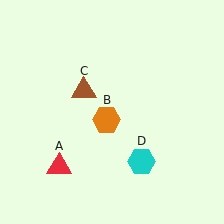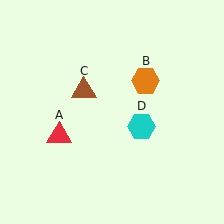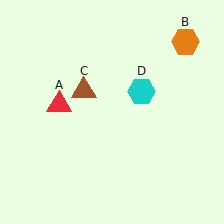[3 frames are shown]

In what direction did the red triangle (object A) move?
The red triangle (object A) moved up.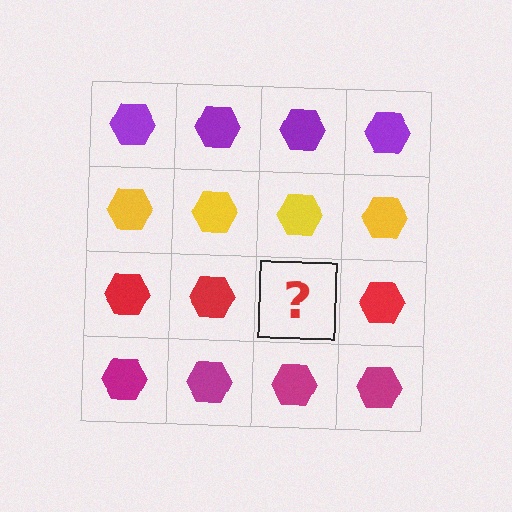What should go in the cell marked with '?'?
The missing cell should contain a red hexagon.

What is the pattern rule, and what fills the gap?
The rule is that each row has a consistent color. The gap should be filled with a red hexagon.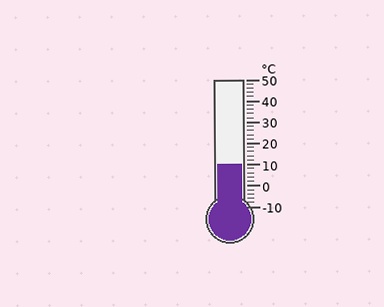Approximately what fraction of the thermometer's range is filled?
The thermometer is filled to approximately 35% of its range.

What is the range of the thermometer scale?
The thermometer scale ranges from -10°C to 50°C.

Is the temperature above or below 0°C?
The temperature is above 0°C.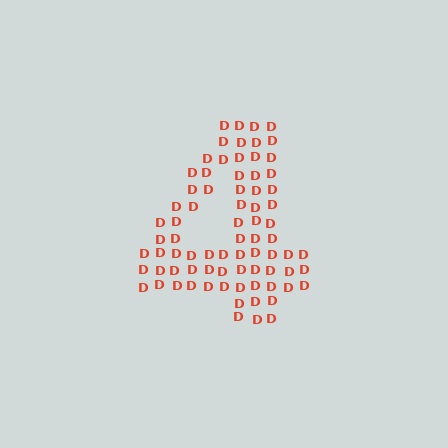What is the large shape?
The large shape is the digit 4.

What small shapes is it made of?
It is made of small letter D's.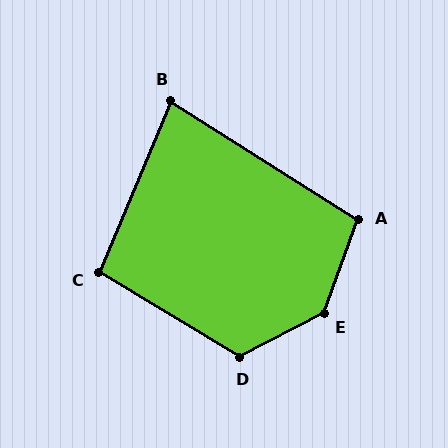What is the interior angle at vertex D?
Approximately 121 degrees (obtuse).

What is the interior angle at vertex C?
Approximately 98 degrees (obtuse).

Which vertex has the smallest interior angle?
B, at approximately 80 degrees.